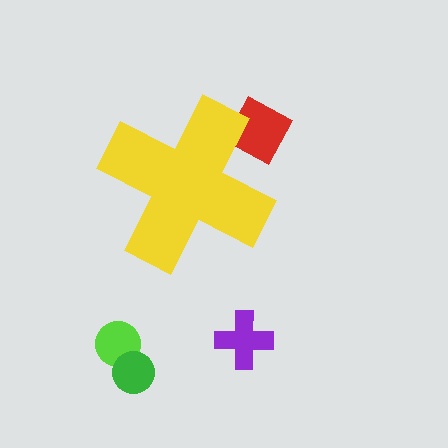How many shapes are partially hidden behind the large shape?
1 shape is partially hidden.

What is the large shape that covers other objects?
A yellow cross.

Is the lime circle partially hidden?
No, the lime circle is fully visible.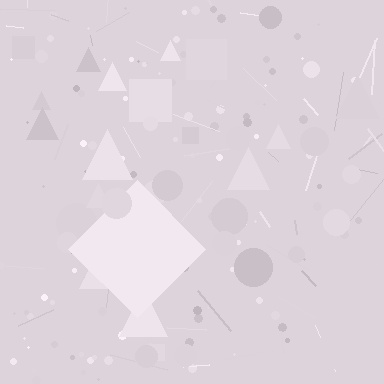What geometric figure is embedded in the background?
A diamond is embedded in the background.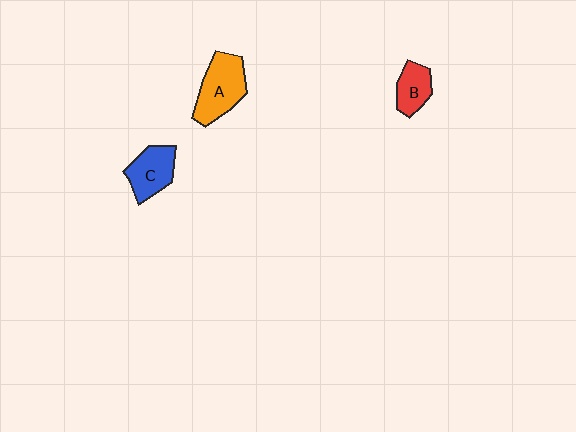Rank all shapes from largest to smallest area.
From largest to smallest: A (orange), C (blue), B (red).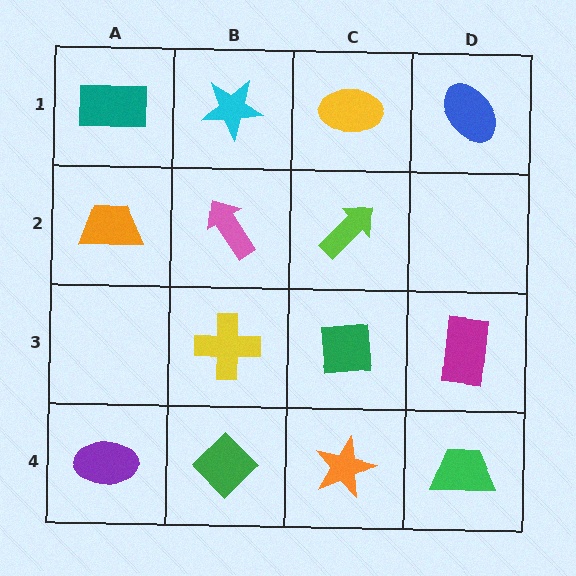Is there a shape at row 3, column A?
No, that cell is empty.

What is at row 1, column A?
A teal rectangle.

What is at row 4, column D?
A green trapezoid.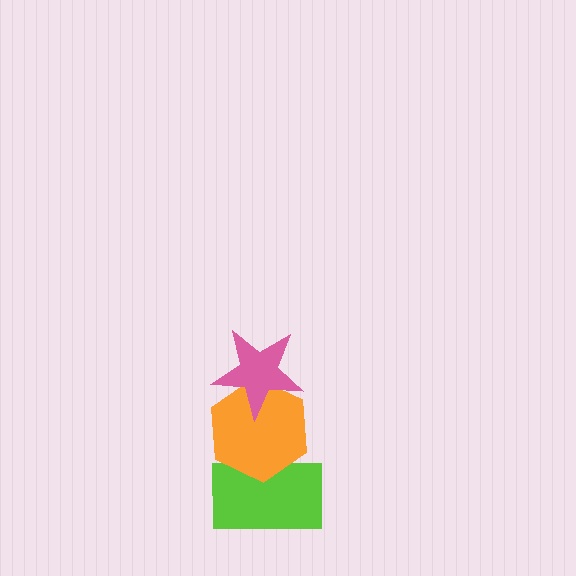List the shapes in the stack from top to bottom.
From top to bottom: the pink star, the orange hexagon, the lime rectangle.